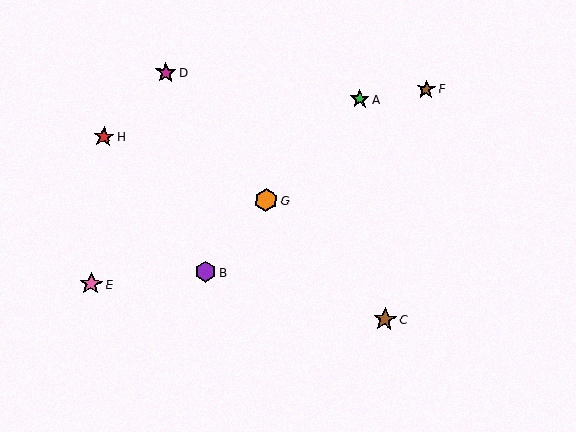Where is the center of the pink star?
The center of the pink star is at (91, 284).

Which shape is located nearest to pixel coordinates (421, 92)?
The brown star (labeled F) at (426, 89) is nearest to that location.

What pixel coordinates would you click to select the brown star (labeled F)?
Click at (426, 89) to select the brown star F.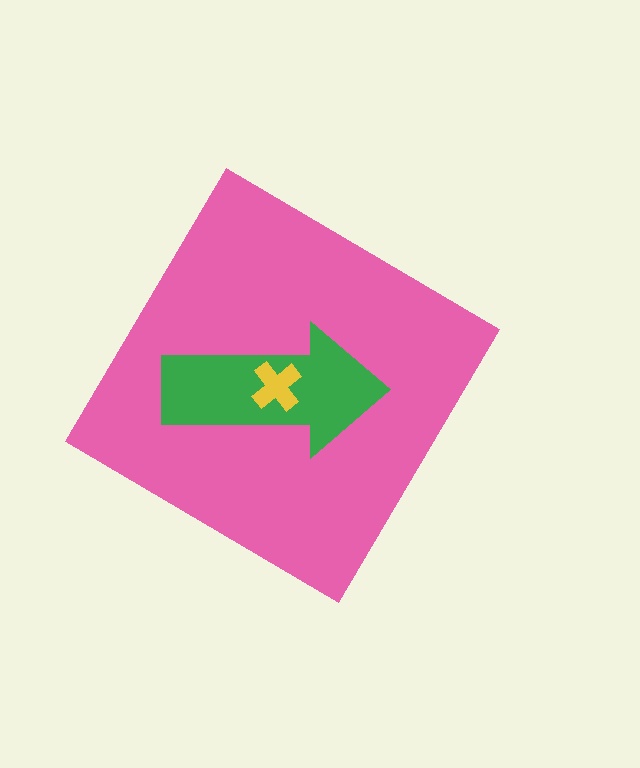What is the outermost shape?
The pink diamond.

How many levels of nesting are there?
3.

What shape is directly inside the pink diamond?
The green arrow.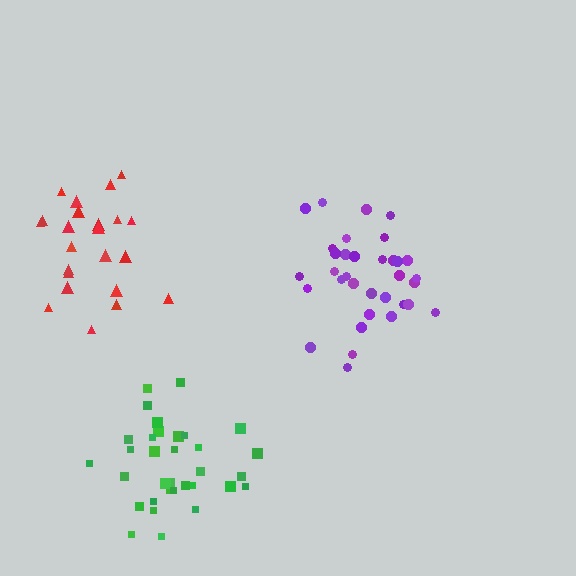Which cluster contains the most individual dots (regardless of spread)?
Purple (34).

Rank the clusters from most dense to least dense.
purple, green, red.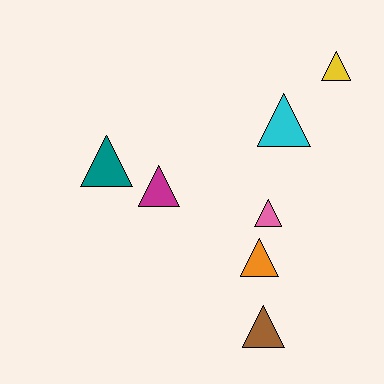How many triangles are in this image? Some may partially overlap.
There are 7 triangles.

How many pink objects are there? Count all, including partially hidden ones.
There is 1 pink object.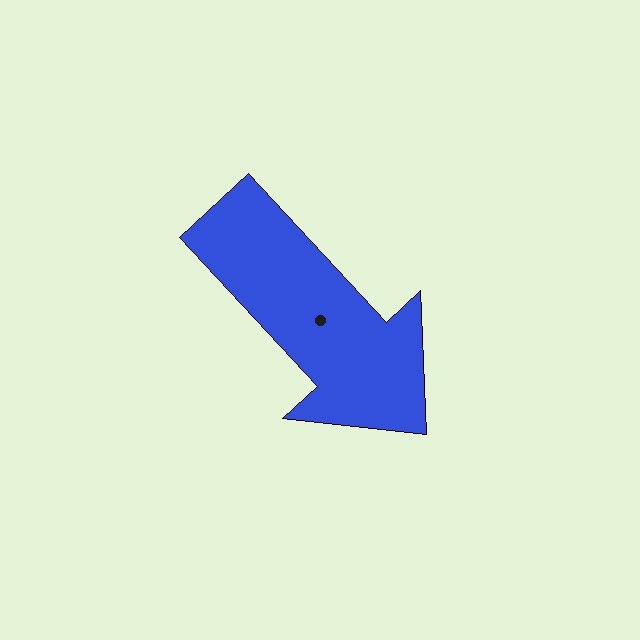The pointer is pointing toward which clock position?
Roughly 5 o'clock.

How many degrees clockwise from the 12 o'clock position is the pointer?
Approximately 137 degrees.